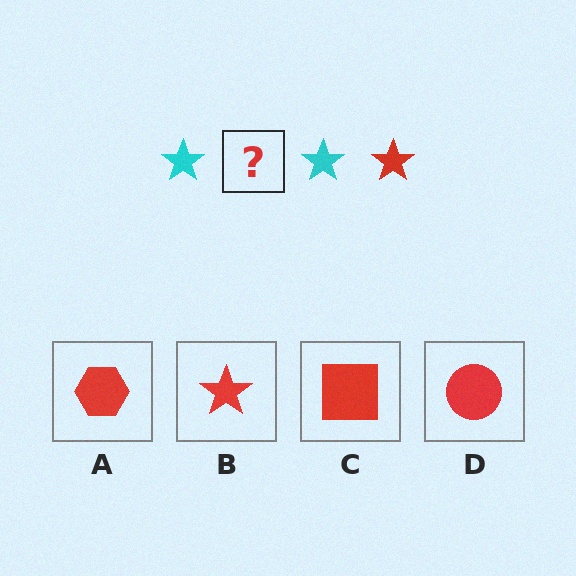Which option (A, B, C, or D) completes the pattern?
B.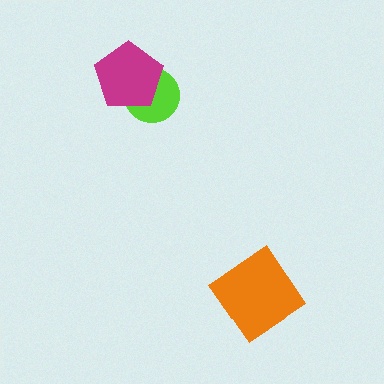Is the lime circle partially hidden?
Yes, it is partially covered by another shape.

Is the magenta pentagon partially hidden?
No, no other shape covers it.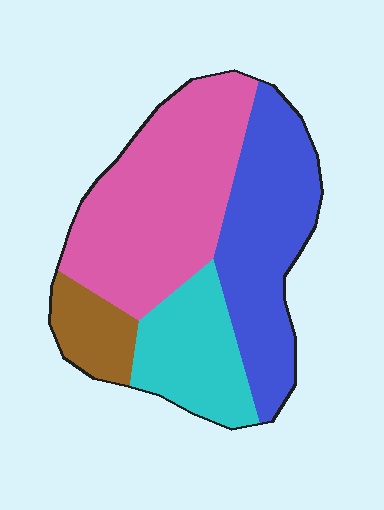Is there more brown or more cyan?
Cyan.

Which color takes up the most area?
Pink, at roughly 40%.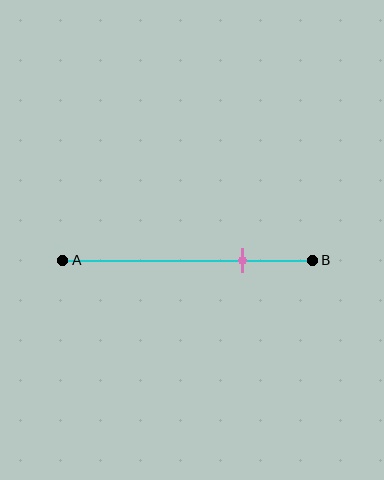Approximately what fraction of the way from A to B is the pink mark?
The pink mark is approximately 70% of the way from A to B.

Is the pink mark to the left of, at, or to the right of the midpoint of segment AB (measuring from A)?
The pink mark is to the right of the midpoint of segment AB.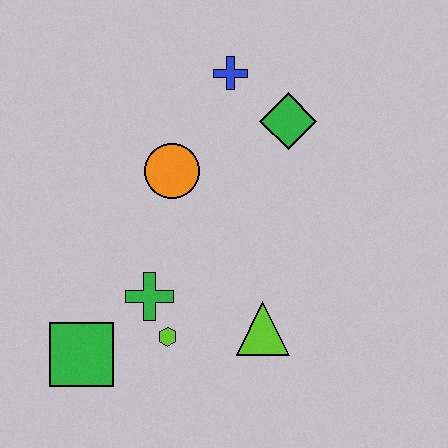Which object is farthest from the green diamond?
The green square is farthest from the green diamond.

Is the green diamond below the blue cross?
Yes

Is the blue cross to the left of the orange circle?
No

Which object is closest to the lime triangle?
The lime hexagon is closest to the lime triangle.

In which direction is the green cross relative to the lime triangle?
The green cross is to the left of the lime triangle.